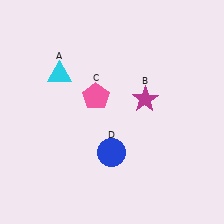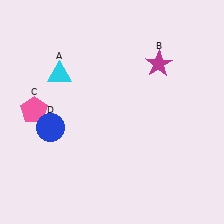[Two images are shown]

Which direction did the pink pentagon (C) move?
The pink pentagon (C) moved left.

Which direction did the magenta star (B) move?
The magenta star (B) moved up.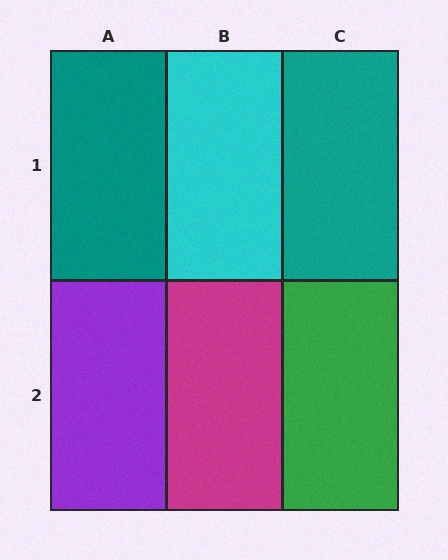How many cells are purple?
1 cell is purple.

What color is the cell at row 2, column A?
Purple.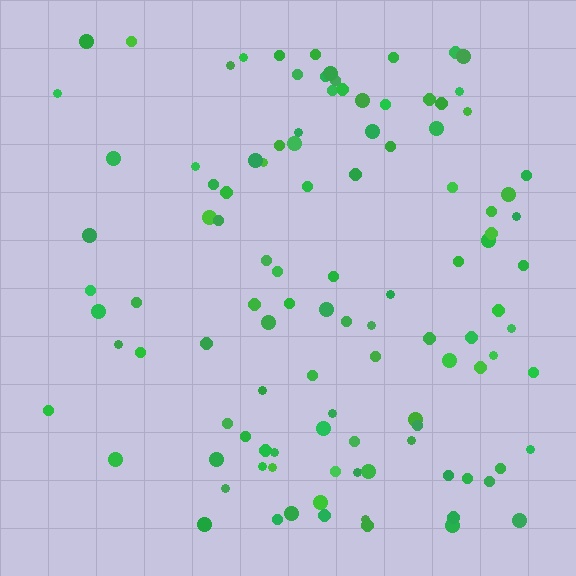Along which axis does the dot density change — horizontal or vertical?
Horizontal.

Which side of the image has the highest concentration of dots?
The right.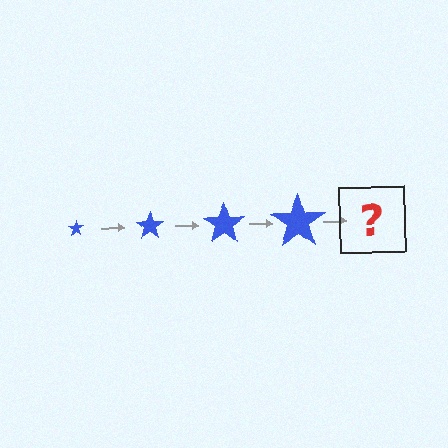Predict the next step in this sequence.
The next step is a blue star, larger than the previous one.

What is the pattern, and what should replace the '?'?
The pattern is that the star gets progressively larger each step. The '?' should be a blue star, larger than the previous one.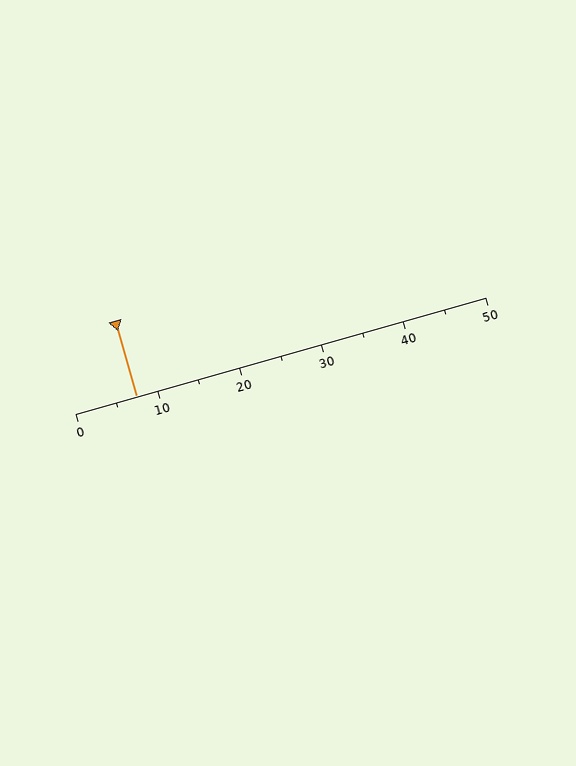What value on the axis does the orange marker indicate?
The marker indicates approximately 7.5.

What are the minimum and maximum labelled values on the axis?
The axis runs from 0 to 50.